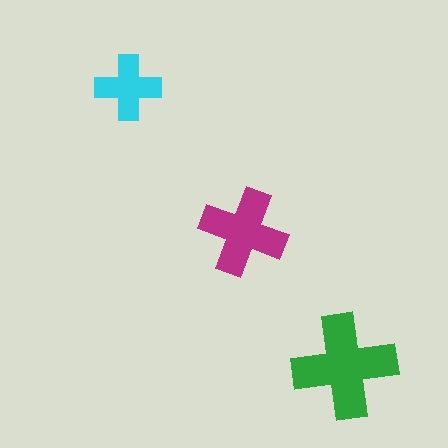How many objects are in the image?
There are 3 objects in the image.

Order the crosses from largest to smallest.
the green one, the magenta one, the cyan one.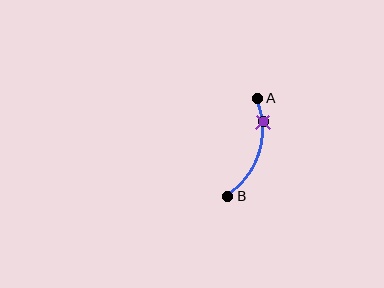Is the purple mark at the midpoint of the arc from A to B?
No. The purple mark lies on the arc but is closer to endpoint A. The arc midpoint would be at the point on the curve equidistant along the arc from both A and B.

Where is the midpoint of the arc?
The arc midpoint is the point on the curve farthest from the straight line joining A and B. It sits to the right of that line.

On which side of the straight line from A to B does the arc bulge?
The arc bulges to the right of the straight line connecting A and B.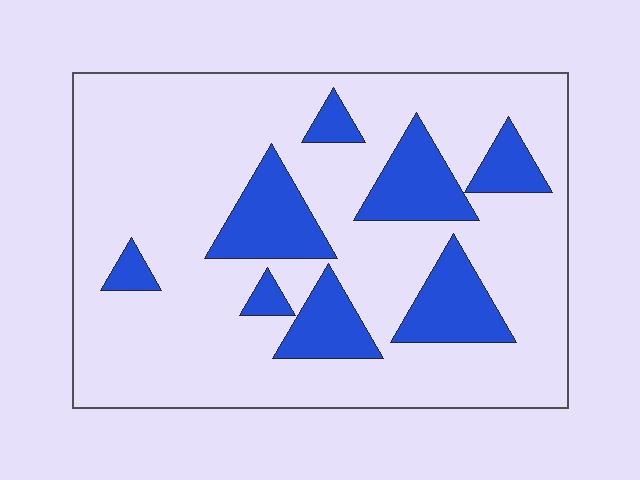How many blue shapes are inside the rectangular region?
8.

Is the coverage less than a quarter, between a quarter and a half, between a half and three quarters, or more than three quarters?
Less than a quarter.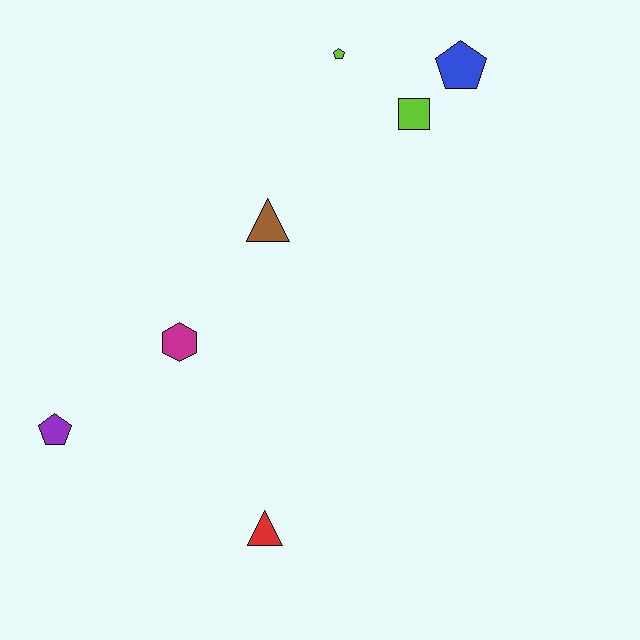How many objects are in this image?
There are 7 objects.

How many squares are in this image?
There is 1 square.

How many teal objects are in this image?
There are no teal objects.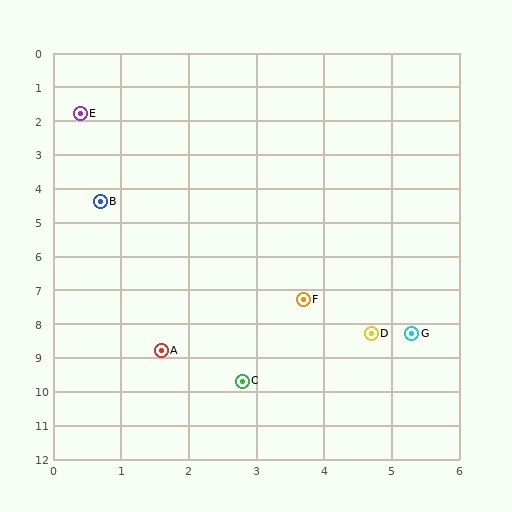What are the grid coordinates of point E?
Point E is at approximately (0.4, 1.8).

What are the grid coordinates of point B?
Point B is at approximately (0.7, 4.4).